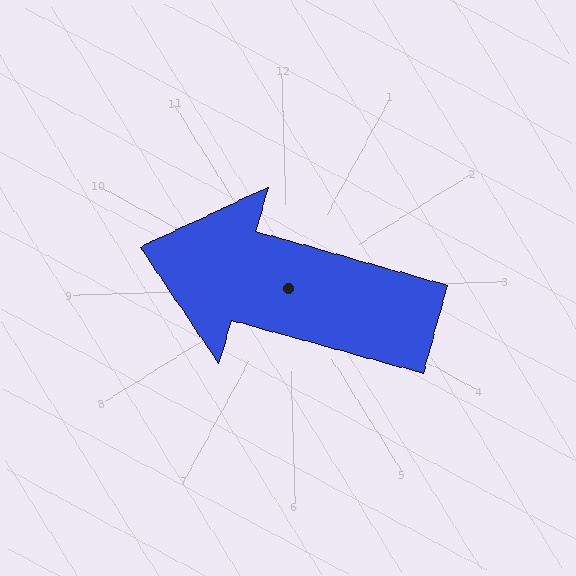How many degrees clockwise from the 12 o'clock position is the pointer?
Approximately 287 degrees.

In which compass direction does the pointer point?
West.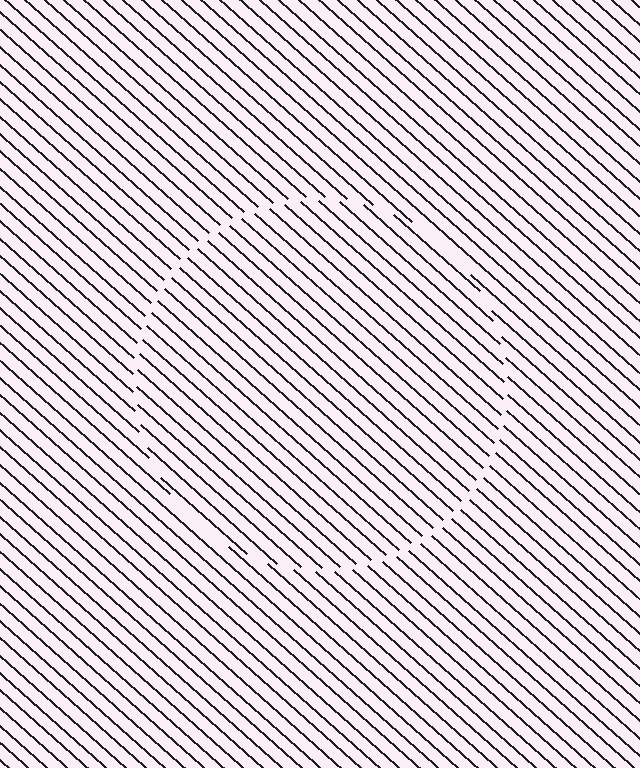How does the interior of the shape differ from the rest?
The interior of the shape contains the same grating, shifted by half a period — the contour is defined by the phase discontinuity where line-ends from the inner and outer gratings abut.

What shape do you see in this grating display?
An illusory circle. The interior of the shape contains the same grating, shifted by half a period — the contour is defined by the phase discontinuity where line-ends from the inner and outer gratings abut.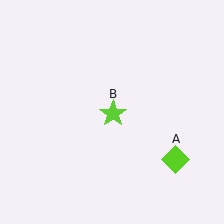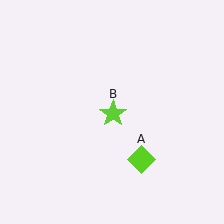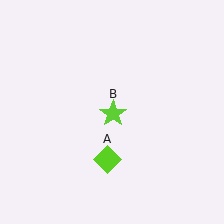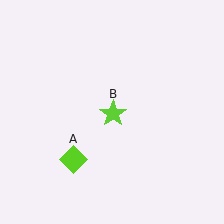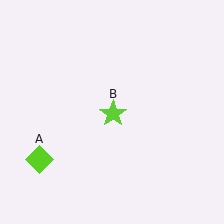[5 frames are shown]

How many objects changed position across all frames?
1 object changed position: lime diamond (object A).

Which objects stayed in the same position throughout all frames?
Lime star (object B) remained stationary.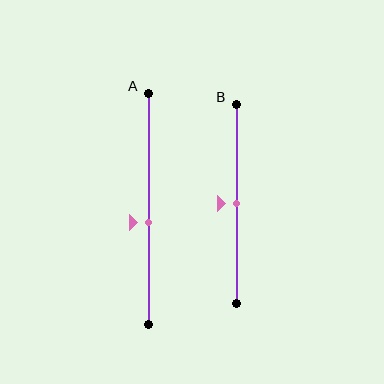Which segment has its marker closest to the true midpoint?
Segment B has its marker closest to the true midpoint.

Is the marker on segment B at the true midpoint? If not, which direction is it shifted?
Yes, the marker on segment B is at the true midpoint.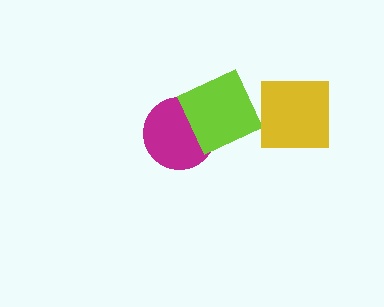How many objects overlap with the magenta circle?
1 object overlaps with the magenta circle.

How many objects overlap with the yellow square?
0 objects overlap with the yellow square.